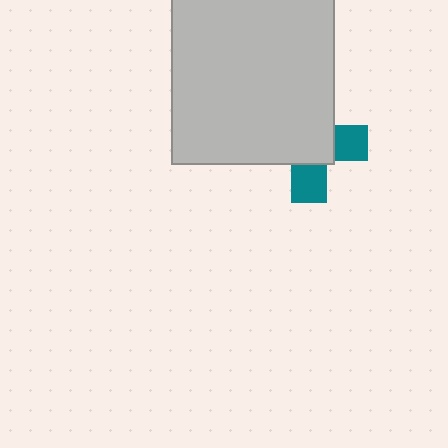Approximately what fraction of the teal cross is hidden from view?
Roughly 65% of the teal cross is hidden behind the light gray rectangle.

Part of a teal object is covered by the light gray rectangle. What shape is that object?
It is a cross.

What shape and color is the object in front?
The object in front is a light gray rectangle.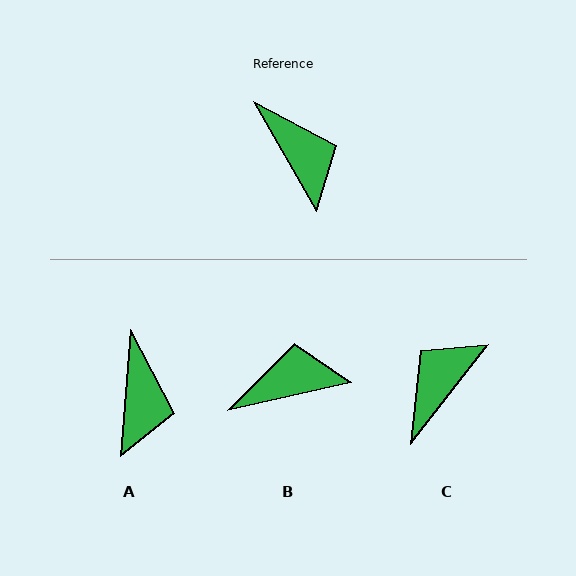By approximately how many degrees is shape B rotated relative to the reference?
Approximately 73 degrees counter-clockwise.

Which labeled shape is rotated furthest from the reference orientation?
C, about 112 degrees away.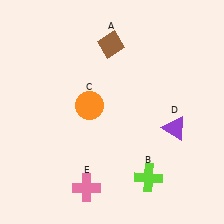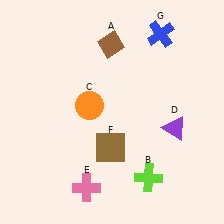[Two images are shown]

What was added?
A brown square (F), a blue cross (G) were added in Image 2.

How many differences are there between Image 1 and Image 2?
There are 2 differences between the two images.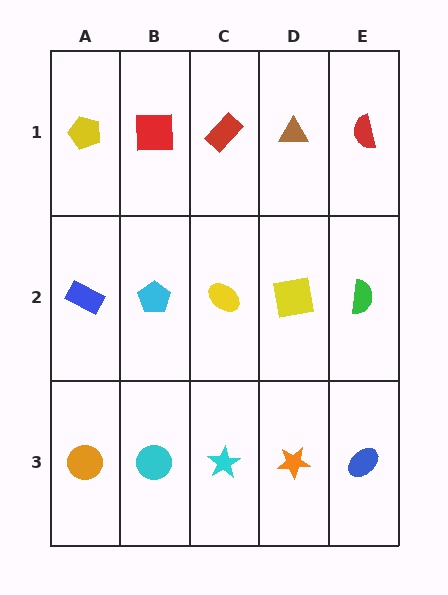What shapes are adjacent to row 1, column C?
A yellow ellipse (row 2, column C), a red square (row 1, column B), a brown triangle (row 1, column D).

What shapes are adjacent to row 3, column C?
A yellow ellipse (row 2, column C), a cyan circle (row 3, column B), an orange star (row 3, column D).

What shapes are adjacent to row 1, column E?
A green semicircle (row 2, column E), a brown triangle (row 1, column D).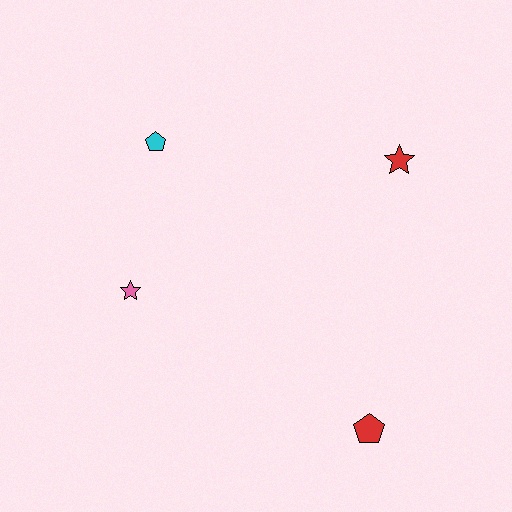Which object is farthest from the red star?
The pink star is farthest from the red star.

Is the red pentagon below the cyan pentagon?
Yes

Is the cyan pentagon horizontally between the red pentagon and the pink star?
Yes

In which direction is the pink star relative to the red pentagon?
The pink star is to the left of the red pentagon.